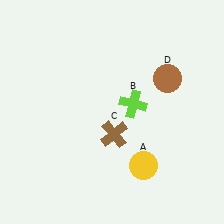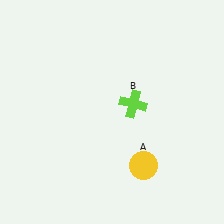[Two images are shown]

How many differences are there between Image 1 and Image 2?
There are 2 differences between the two images.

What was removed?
The brown circle (D), the brown cross (C) were removed in Image 2.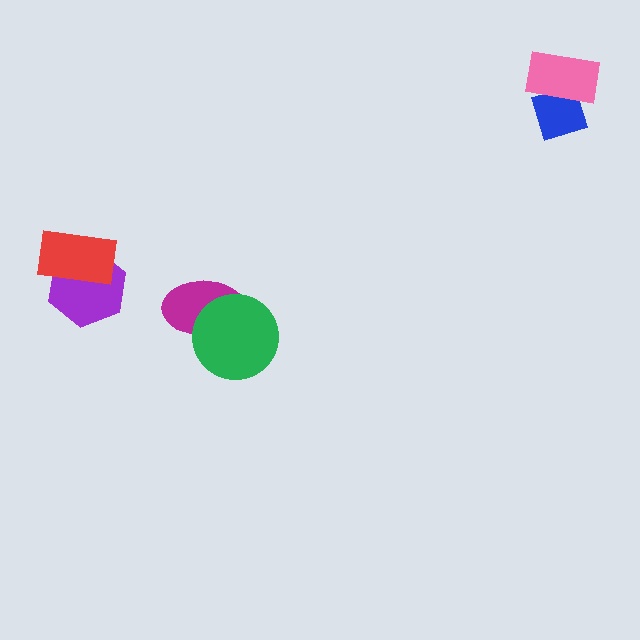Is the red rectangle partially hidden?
No, no other shape covers it.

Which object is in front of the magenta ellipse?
The green circle is in front of the magenta ellipse.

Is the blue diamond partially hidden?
Yes, it is partially covered by another shape.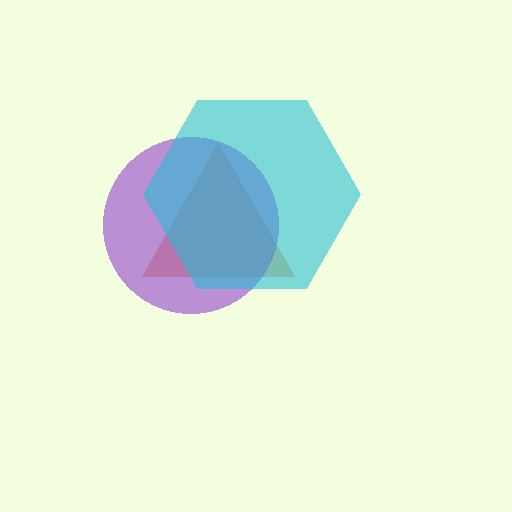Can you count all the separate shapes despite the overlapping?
Yes, there are 3 separate shapes.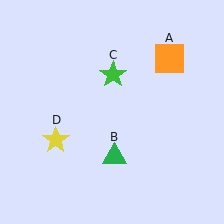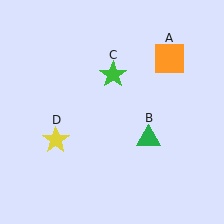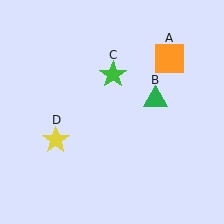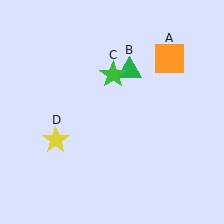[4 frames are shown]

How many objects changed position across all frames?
1 object changed position: green triangle (object B).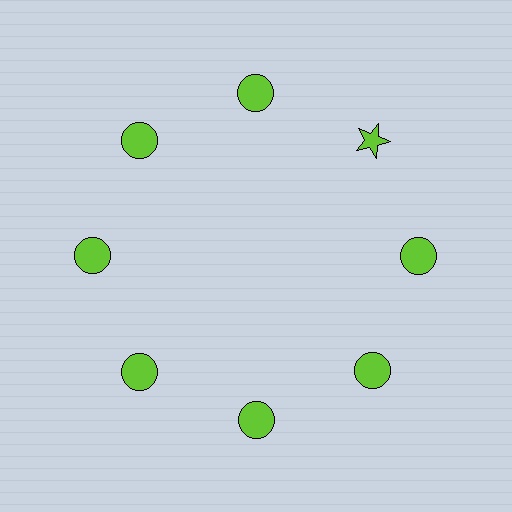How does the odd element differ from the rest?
It has a different shape: star instead of circle.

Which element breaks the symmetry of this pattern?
The lime star at roughly the 2 o'clock position breaks the symmetry. All other shapes are lime circles.